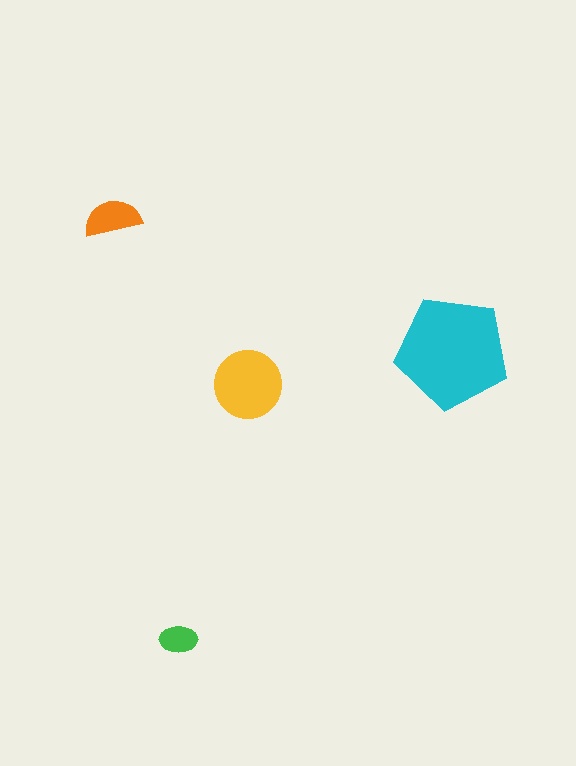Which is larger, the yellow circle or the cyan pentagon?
The cyan pentagon.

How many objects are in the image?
There are 4 objects in the image.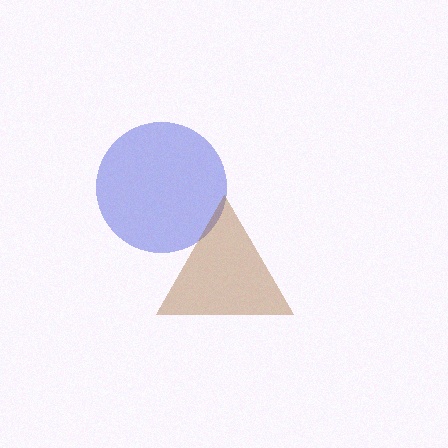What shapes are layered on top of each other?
The layered shapes are: a blue circle, a brown triangle.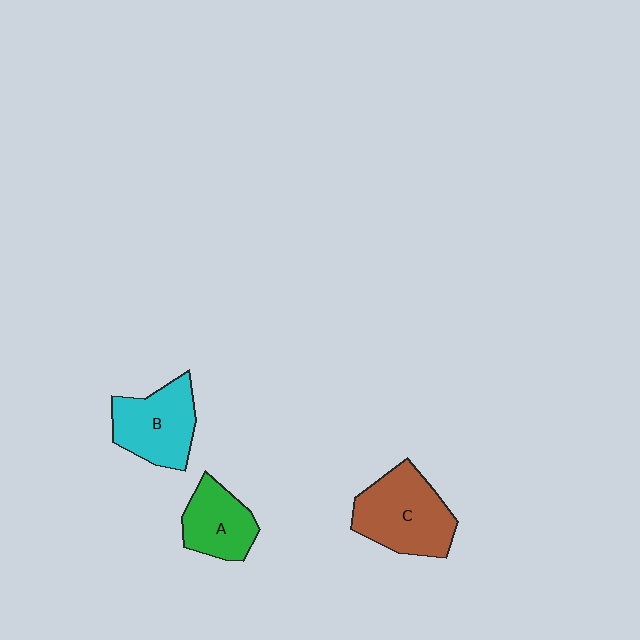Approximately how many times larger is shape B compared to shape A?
Approximately 1.3 times.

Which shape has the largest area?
Shape C (brown).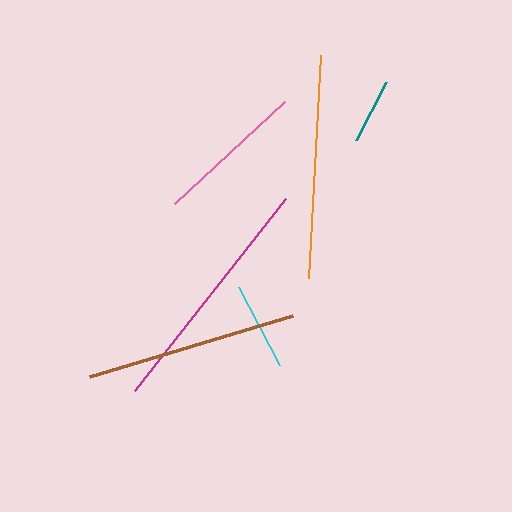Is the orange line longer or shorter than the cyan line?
The orange line is longer than the cyan line.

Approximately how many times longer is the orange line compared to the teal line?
The orange line is approximately 3.4 times the length of the teal line.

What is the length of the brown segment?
The brown segment is approximately 212 pixels long.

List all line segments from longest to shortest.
From longest to shortest: magenta, orange, brown, pink, cyan, teal.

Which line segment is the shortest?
The teal line is the shortest at approximately 65 pixels.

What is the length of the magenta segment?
The magenta segment is approximately 244 pixels long.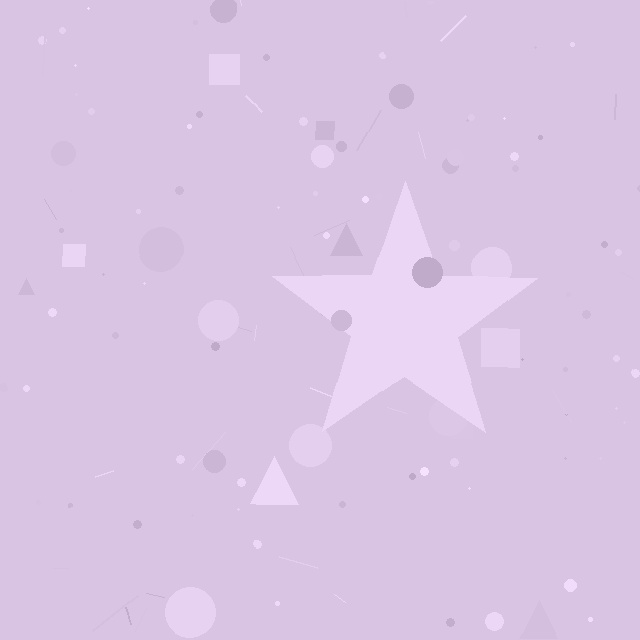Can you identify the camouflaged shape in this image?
The camouflaged shape is a star.